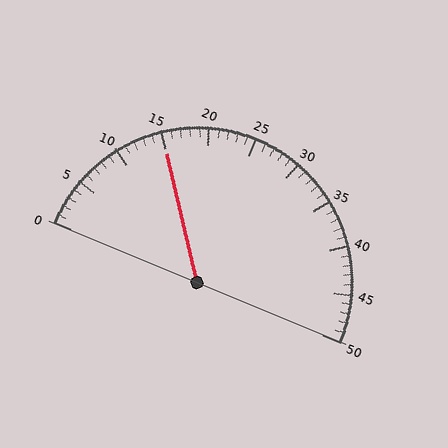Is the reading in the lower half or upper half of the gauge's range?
The reading is in the lower half of the range (0 to 50).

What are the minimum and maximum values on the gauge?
The gauge ranges from 0 to 50.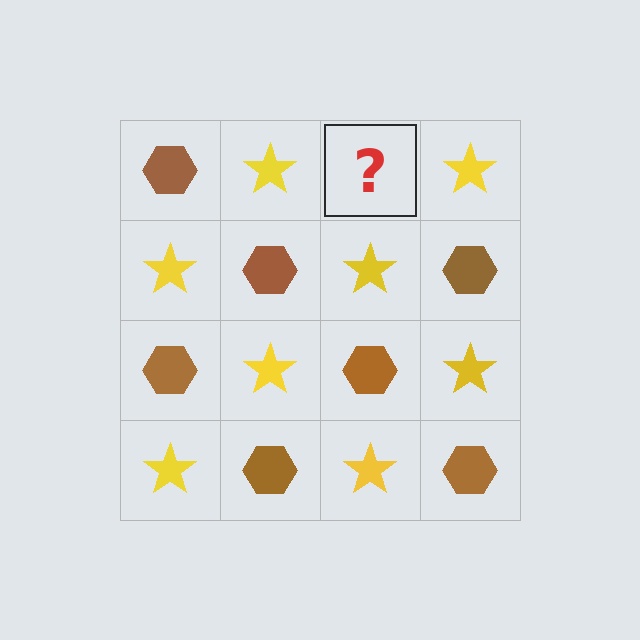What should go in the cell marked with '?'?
The missing cell should contain a brown hexagon.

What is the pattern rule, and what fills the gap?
The rule is that it alternates brown hexagon and yellow star in a checkerboard pattern. The gap should be filled with a brown hexagon.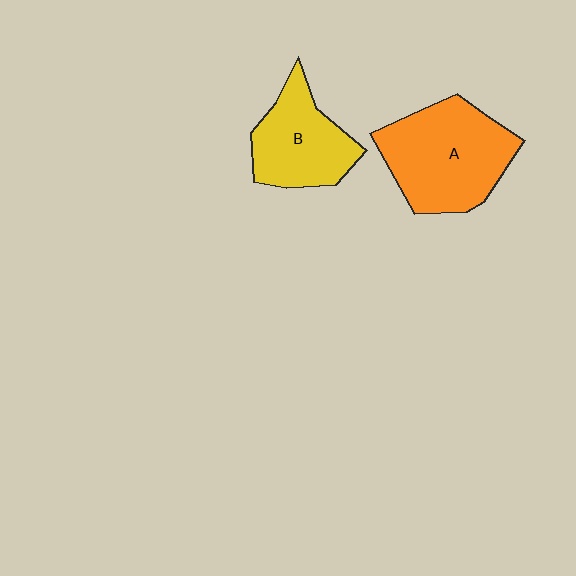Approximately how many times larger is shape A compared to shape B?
Approximately 1.4 times.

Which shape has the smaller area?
Shape B (yellow).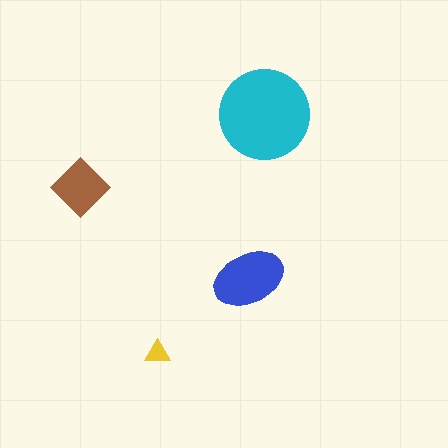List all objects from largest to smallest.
The cyan circle, the blue ellipse, the brown diamond, the yellow triangle.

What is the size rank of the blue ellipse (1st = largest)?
2nd.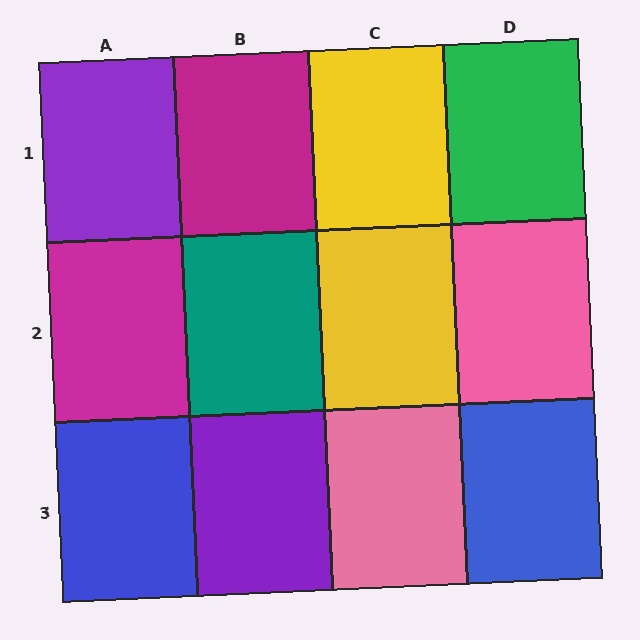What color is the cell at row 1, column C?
Yellow.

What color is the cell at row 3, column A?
Blue.